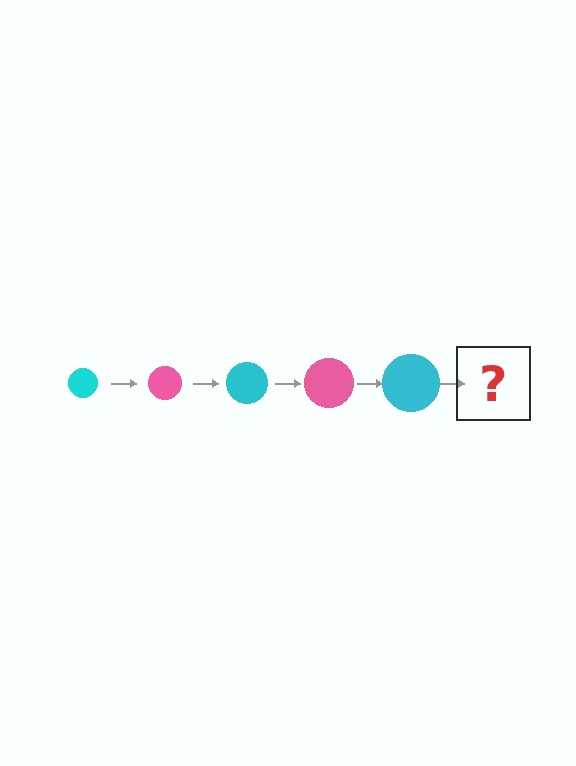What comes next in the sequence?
The next element should be a pink circle, larger than the previous one.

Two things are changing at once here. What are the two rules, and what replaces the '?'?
The two rules are that the circle grows larger each step and the color cycles through cyan and pink. The '?' should be a pink circle, larger than the previous one.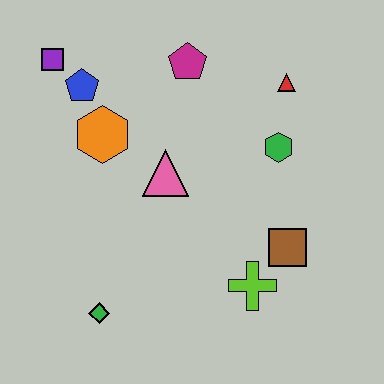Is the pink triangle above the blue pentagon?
No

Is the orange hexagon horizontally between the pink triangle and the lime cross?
No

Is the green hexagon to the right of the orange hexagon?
Yes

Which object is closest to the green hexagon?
The red triangle is closest to the green hexagon.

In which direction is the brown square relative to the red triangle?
The brown square is below the red triangle.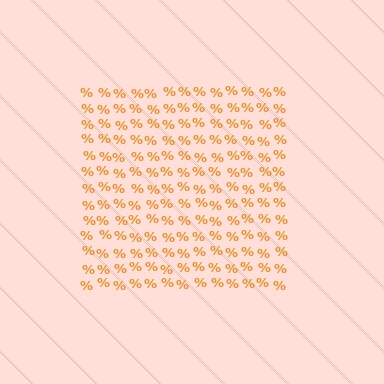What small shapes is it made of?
It is made of small percent signs.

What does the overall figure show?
The overall figure shows a square.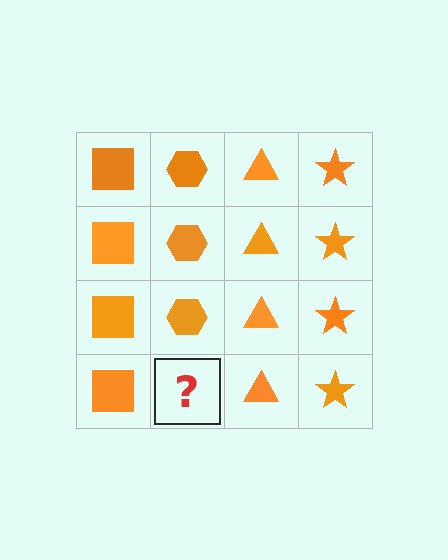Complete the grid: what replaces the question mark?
The question mark should be replaced with an orange hexagon.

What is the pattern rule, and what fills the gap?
The rule is that each column has a consistent shape. The gap should be filled with an orange hexagon.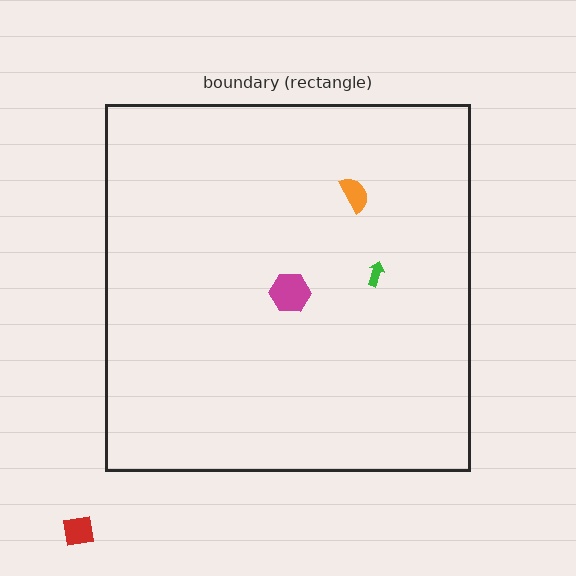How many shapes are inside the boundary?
3 inside, 1 outside.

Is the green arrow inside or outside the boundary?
Inside.